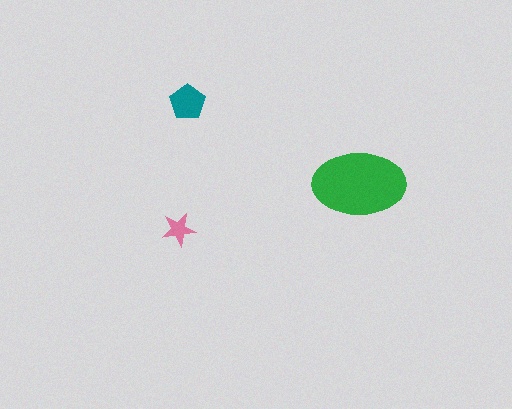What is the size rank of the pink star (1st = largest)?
3rd.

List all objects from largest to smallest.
The green ellipse, the teal pentagon, the pink star.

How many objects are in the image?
There are 3 objects in the image.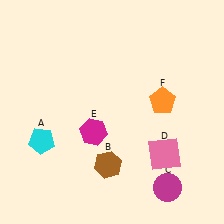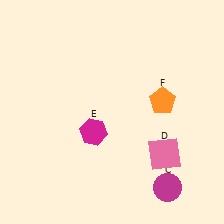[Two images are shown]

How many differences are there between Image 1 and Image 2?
There are 2 differences between the two images.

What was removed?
The cyan pentagon (A), the brown hexagon (B) were removed in Image 2.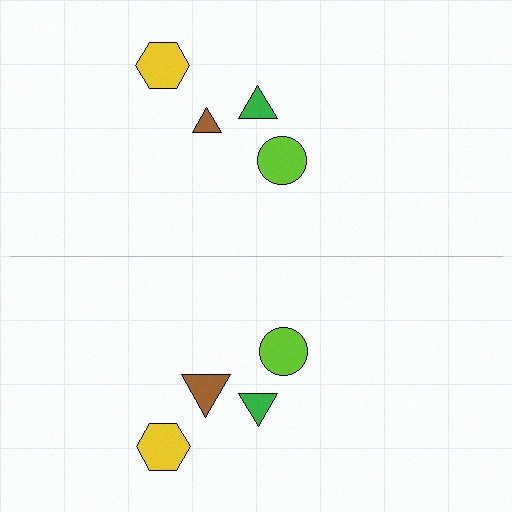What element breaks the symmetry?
The brown triangle on the bottom side has a different size than its mirror counterpart.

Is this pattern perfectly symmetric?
No, the pattern is not perfectly symmetric. The brown triangle on the bottom side has a different size than its mirror counterpart.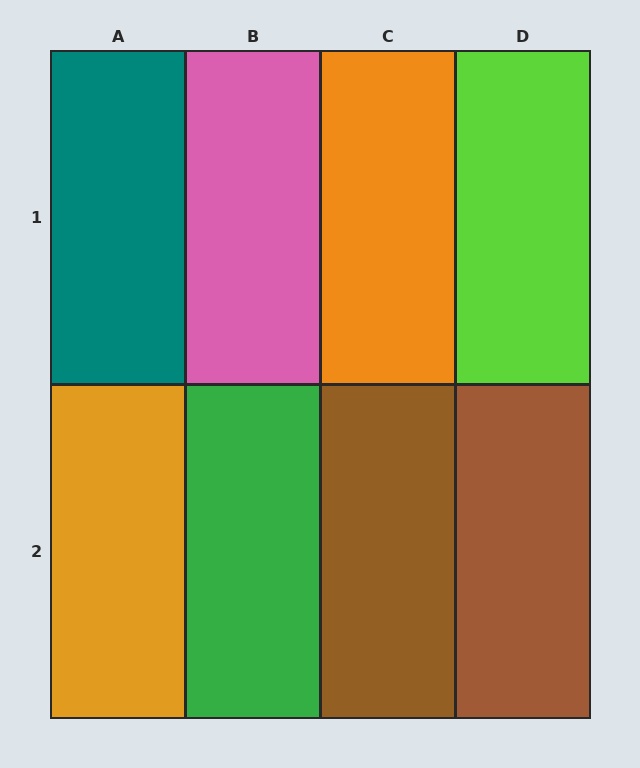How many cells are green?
1 cell is green.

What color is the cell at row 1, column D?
Lime.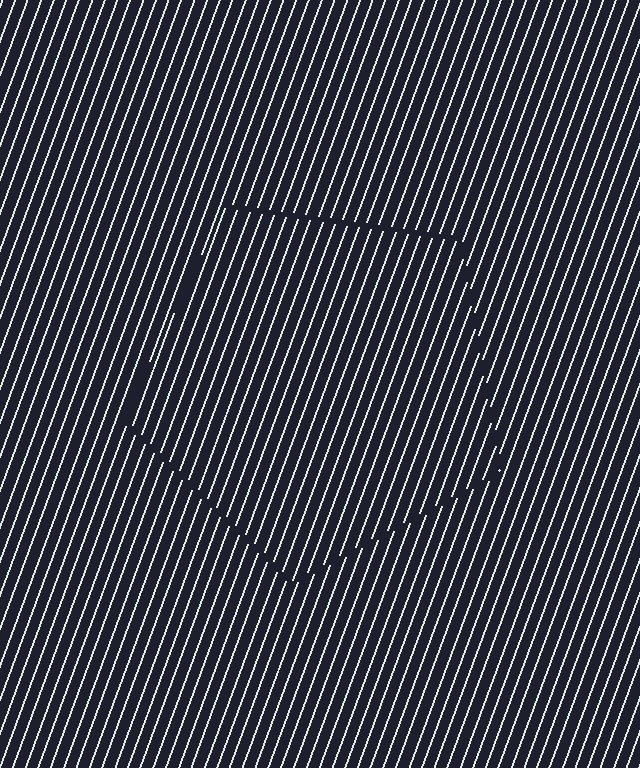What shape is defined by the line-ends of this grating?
An illusory pentagon. The interior of the shape contains the same grating, shifted by half a period — the contour is defined by the phase discontinuity where line-ends from the inner and outer gratings abut.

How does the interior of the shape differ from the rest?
The interior of the shape contains the same grating, shifted by half a period — the contour is defined by the phase discontinuity where line-ends from the inner and outer gratings abut.